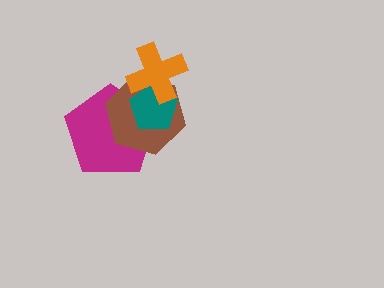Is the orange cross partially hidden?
No, no other shape covers it.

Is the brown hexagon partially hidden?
Yes, it is partially covered by another shape.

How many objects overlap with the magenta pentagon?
2 objects overlap with the magenta pentagon.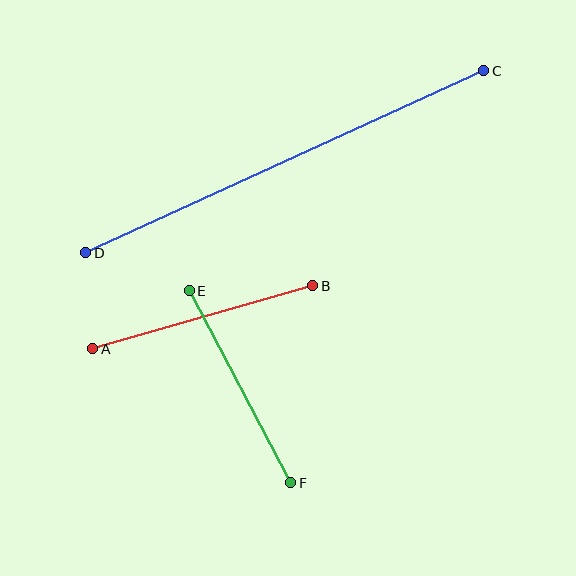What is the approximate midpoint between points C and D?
The midpoint is at approximately (285, 162) pixels.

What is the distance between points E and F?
The distance is approximately 217 pixels.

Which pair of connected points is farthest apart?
Points C and D are farthest apart.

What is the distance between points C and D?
The distance is approximately 438 pixels.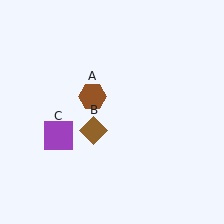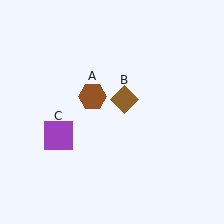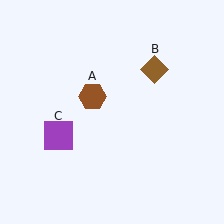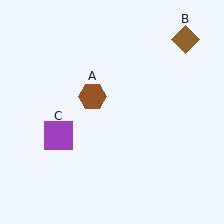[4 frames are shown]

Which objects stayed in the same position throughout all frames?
Brown hexagon (object A) and purple square (object C) remained stationary.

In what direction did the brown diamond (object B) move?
The brown diamond (object B) moved up and to the right.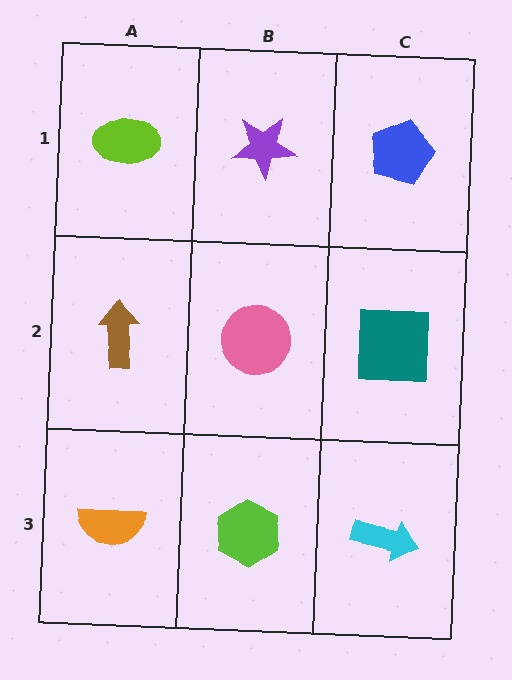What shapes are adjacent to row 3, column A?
A brown arrow (row 2, column A), a lime hexagon (row 3, column B).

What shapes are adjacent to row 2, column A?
A lime ellipse (row 1, column A), an orange semicircle (row 3, column A), a pink circle (row 2, column B).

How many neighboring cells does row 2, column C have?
3.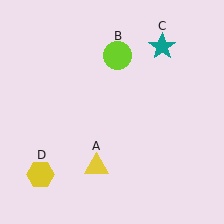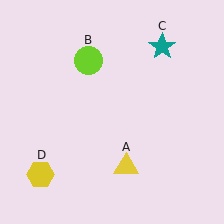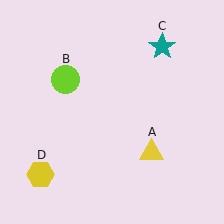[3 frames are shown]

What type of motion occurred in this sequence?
The yellow triangle (object A), lime circle (object B) rotated counterclockwise around the center of the scene.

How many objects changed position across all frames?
2 objects changed position: yellow triangle (object A), lime circle (object B).